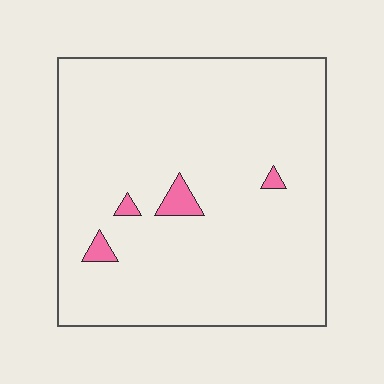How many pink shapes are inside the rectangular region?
4.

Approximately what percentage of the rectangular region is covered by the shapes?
Approximately 5%.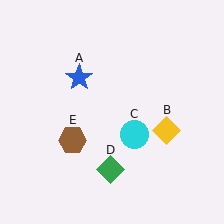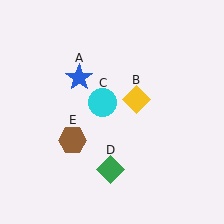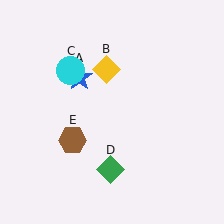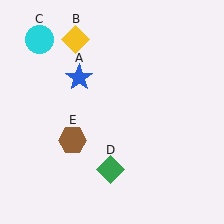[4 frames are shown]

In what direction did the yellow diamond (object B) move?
The yellow diamond (object B) moved up and to the left.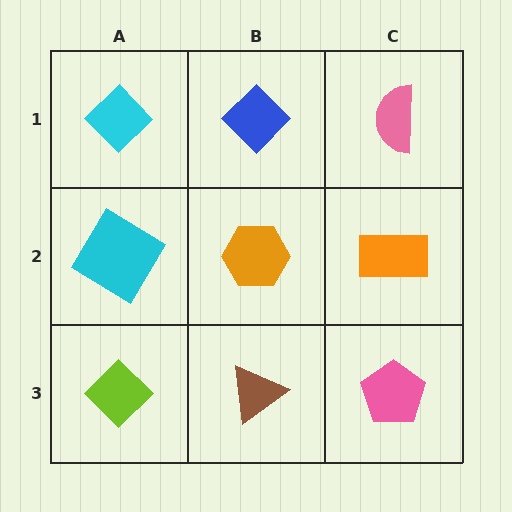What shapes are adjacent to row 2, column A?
A cyan diamond (row 1, column A), a lime diamond (row 3, column A), an orange hexagon (row 2, column B).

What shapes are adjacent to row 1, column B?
An orange hexagon (row 2, column B), a cyan diamond (row 1, column A), a pink semicircle (row 1, column C).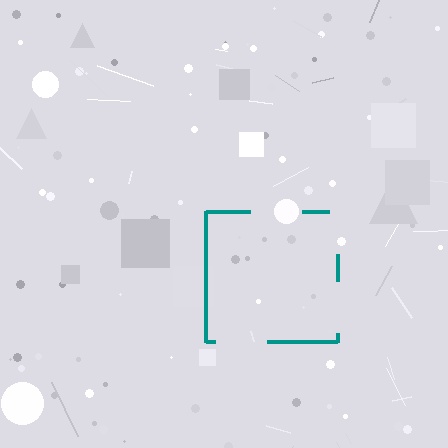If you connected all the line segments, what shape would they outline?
They would outline a square.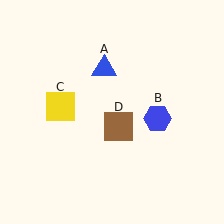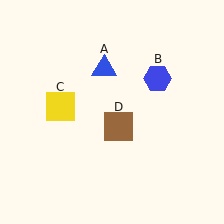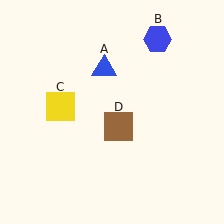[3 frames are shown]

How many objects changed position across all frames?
1 object changed position: blue hexagon (object B).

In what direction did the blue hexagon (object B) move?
The blue hexagon (object B) moved up.